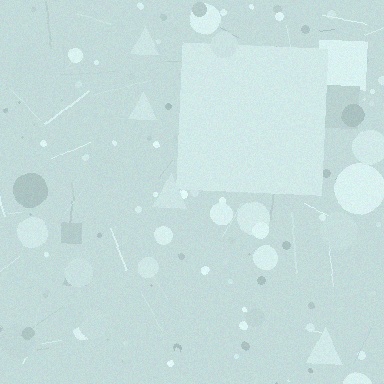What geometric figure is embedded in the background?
A square is embedded in the background.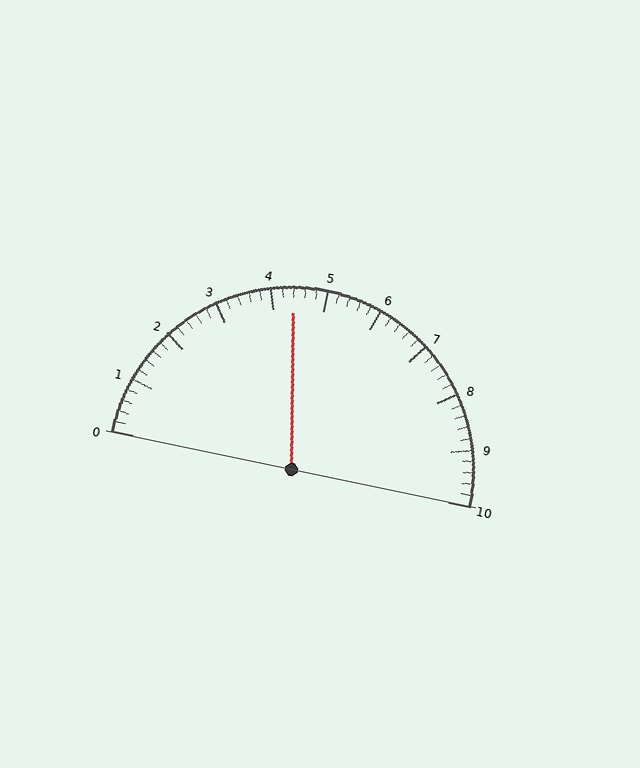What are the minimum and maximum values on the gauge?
The gauge ranges from 0 to 10.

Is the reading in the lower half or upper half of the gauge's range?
The reading is in the lower half of the range (0 to 10).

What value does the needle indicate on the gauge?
The needle indicates approximately 4.4.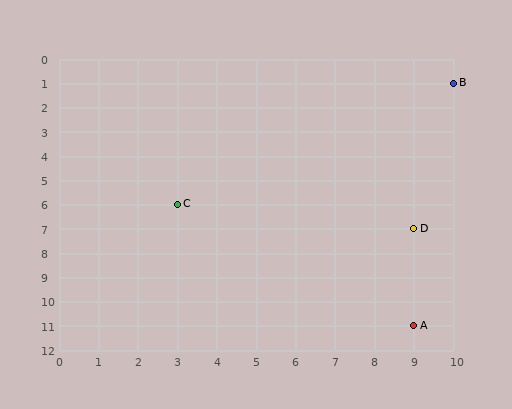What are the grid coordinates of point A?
Point A is at grid coordinates (9, 11).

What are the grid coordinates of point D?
Point D is at grid coordinates (9, 7).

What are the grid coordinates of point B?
Point B is at grid coordinates (10, 1).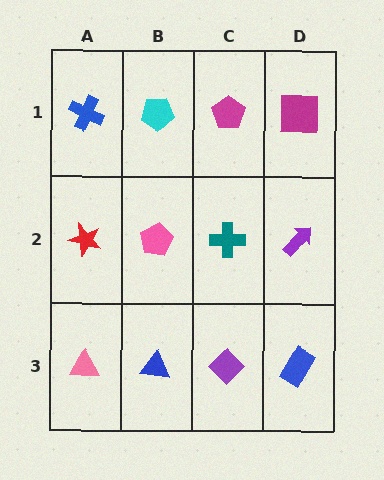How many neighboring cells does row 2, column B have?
4.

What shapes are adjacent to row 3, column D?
A purple arrow (row 2, column D), a purple diamond (row 3, column C).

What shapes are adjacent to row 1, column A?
A red star (row 2, column A), a cyan pentagon (row 1, column B).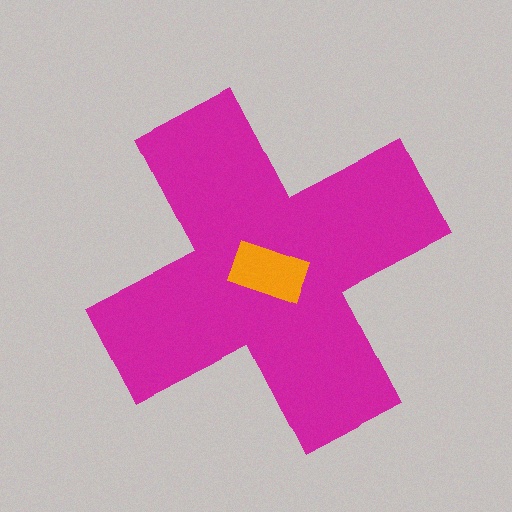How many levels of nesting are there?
2.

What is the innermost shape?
The orange rectangle.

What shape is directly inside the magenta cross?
The orange rectangle.